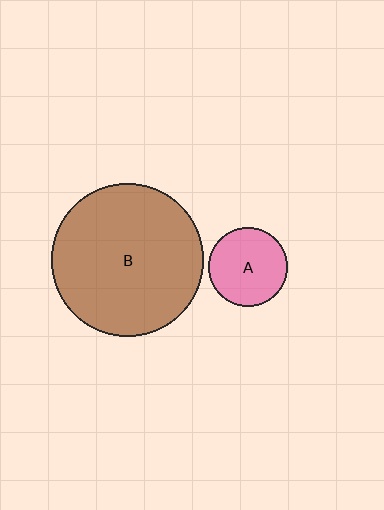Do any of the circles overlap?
No, none of the circles overlap.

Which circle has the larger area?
Circle B (brown).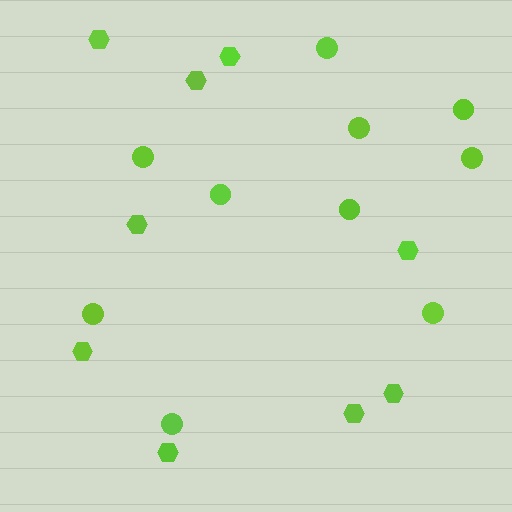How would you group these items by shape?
There are 2 groups: one group of circles (10) and one group of hexagons (9).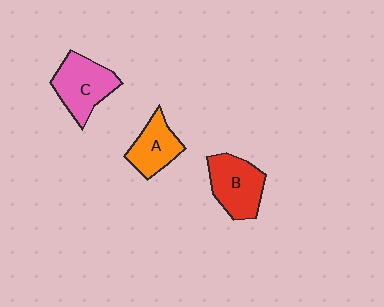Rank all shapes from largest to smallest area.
From largest to smallest: C (pink), B (red), A (orange).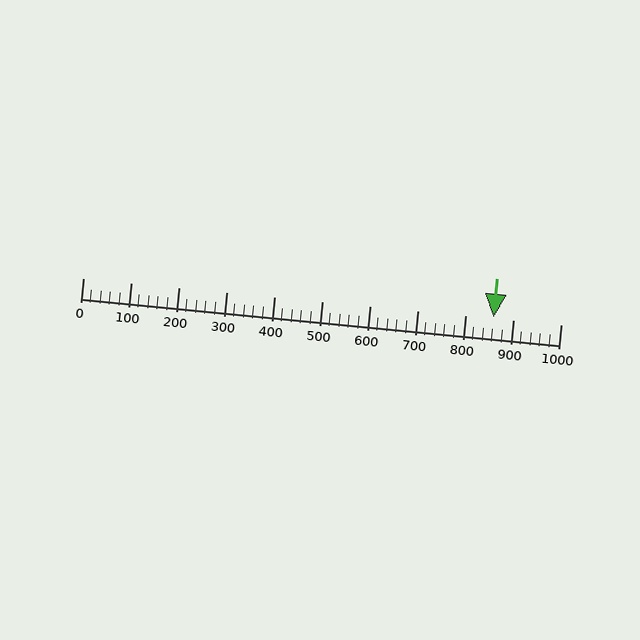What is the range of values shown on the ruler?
The ruler shows values from 0 to 1000.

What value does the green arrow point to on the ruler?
The green arrow points to approximately 860.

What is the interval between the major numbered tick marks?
The major tick marks are spaced 100 units apart.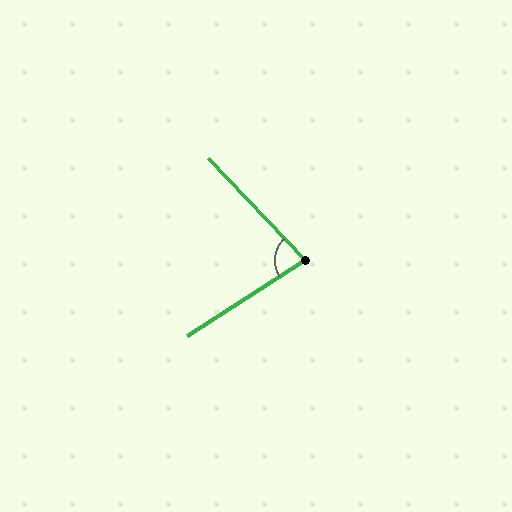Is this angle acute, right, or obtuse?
It is acute.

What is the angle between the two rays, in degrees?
Approximately 79 degrees.